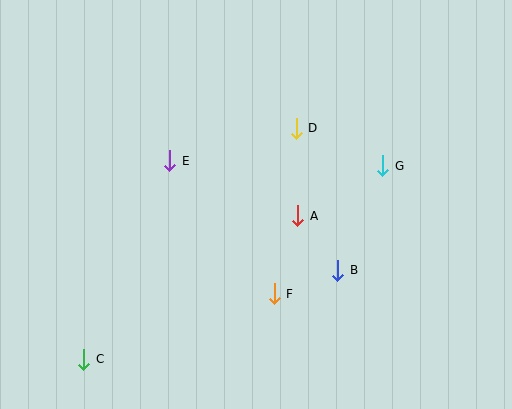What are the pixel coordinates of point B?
Point B is at (338, 270).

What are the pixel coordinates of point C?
Point C is at (84, 359).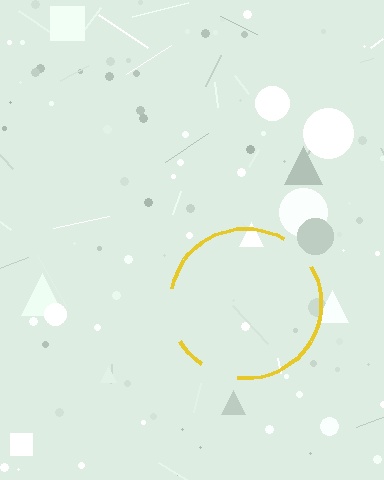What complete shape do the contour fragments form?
The contour fragments form a circle.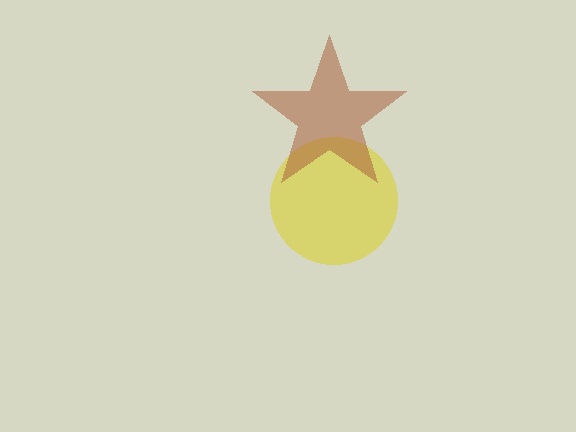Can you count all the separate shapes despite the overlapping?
Yes, there are 2 separate shapes.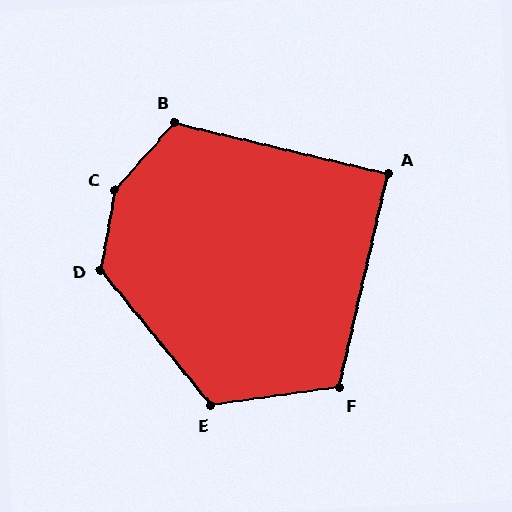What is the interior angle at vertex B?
Approximately 118 degrees (obtuse).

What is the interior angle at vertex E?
Approximately 121 degrees (obtuse).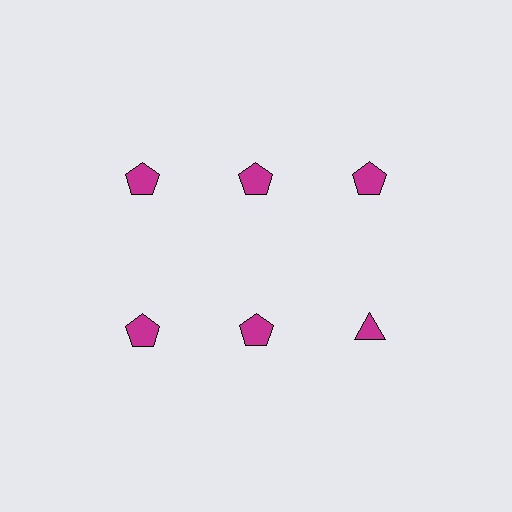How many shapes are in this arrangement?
There are 6 shapes arranged in a grid pattern.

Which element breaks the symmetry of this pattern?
The magenta triangle in the second row, center column breaks the symmetry. All other shapes are magenta pentagons.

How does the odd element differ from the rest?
It has a different shape: triangle instead of pentagon.